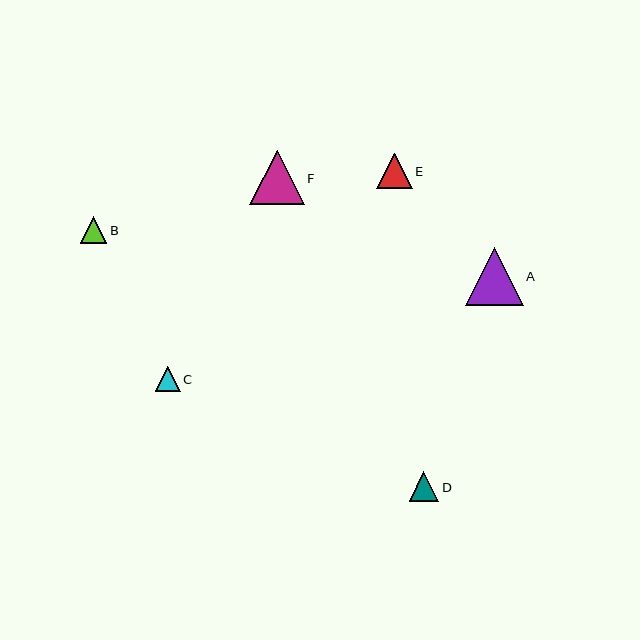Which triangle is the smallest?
Triangle C is the smallest with a size of approximately 25 pixels.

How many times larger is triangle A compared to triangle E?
Triangle A is approximately 1.6 times the size of triangle E.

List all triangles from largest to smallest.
From largest to smallest: A, F, E, D, B, C.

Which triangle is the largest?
Triangle A is the largest with a size of approximately 58 pixels.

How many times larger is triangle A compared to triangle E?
Triangle A is approximately 1.6 times the size of triangle E.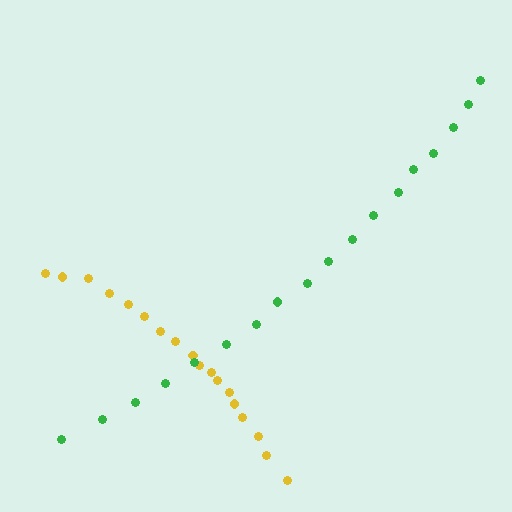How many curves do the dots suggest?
There are 2 distinct paths.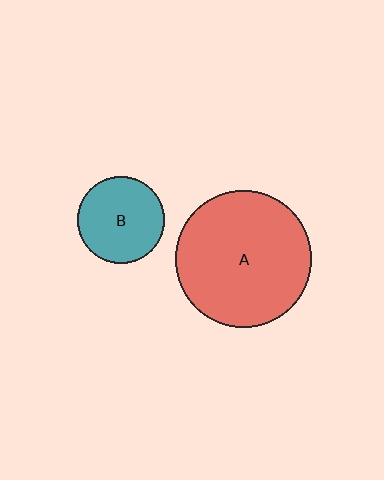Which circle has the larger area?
Circle A (red).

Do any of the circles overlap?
No, none of the circles overlap.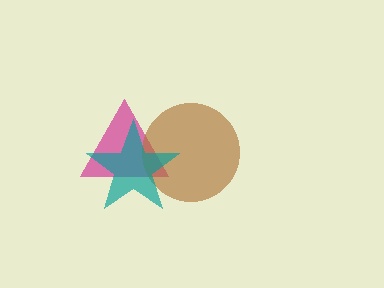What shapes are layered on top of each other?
The layered shapes are: a magenta triangle, a brown circle, a teal star.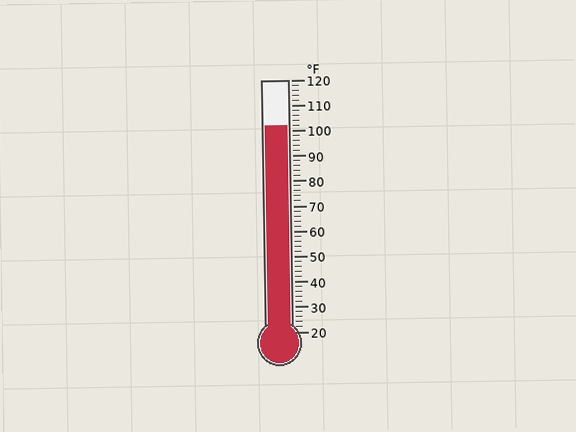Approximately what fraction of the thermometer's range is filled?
The thermometer is filled to approximately 80% of its range.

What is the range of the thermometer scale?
The thermometer scale ranges from 20°F to 120°F.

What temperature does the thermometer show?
The thermometer shows approximately 102°F.